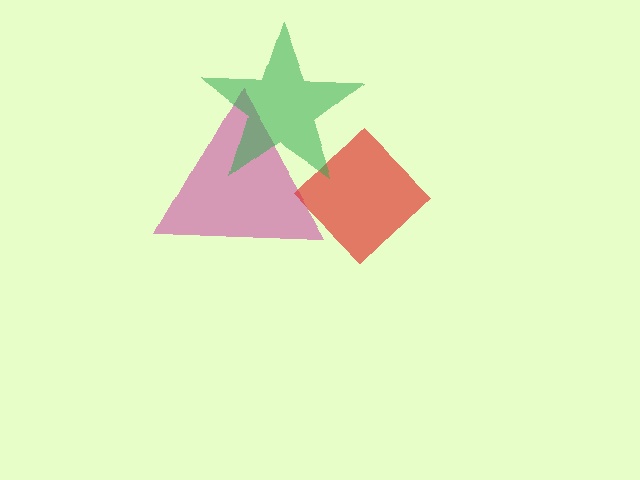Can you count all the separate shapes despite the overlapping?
Yes, there are 3 separate shapes.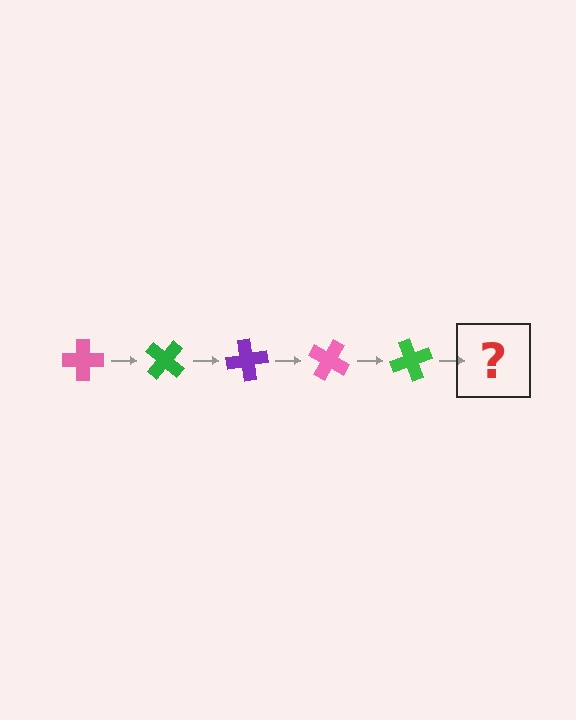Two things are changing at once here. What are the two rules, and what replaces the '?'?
The two rules are that it rotates 40 degrees each step and the color cycles through pink, green, and purple. The '?' should be a purple cross, rotated 200 degrees from the start.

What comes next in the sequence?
The next element should be a purple cross, rotated 200 degrees from the start.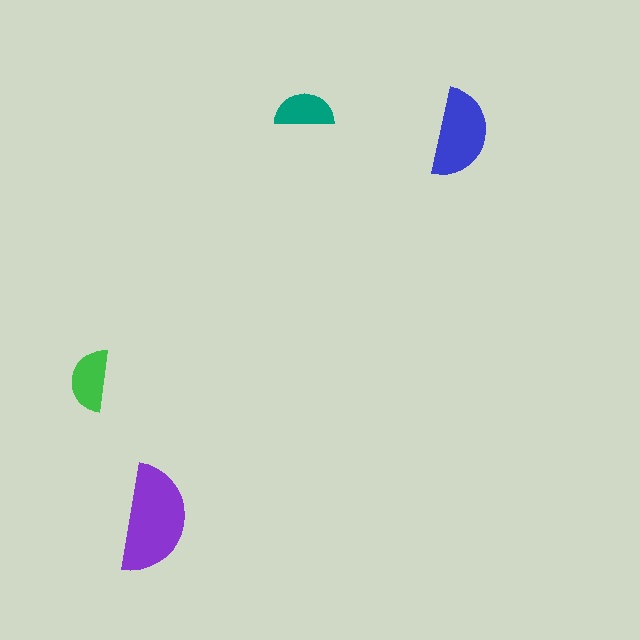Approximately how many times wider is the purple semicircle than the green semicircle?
About 1.5 times wider.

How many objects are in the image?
There are 4 objects in the image.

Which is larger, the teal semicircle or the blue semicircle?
The blue one.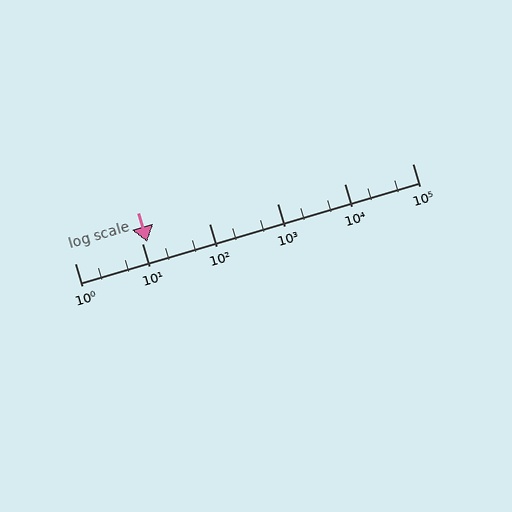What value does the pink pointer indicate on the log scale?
The pointer indicates approximately 12.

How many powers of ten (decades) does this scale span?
The scale spans 5 decades, from 1 to 100000.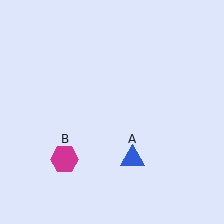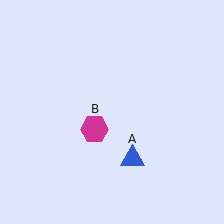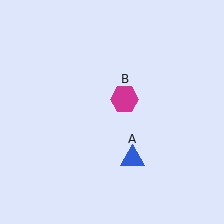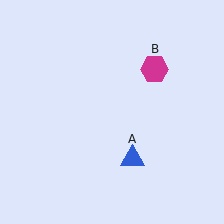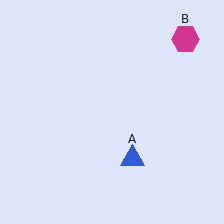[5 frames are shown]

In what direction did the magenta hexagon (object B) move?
The magenta hexagon (object B) moved up and to the right.